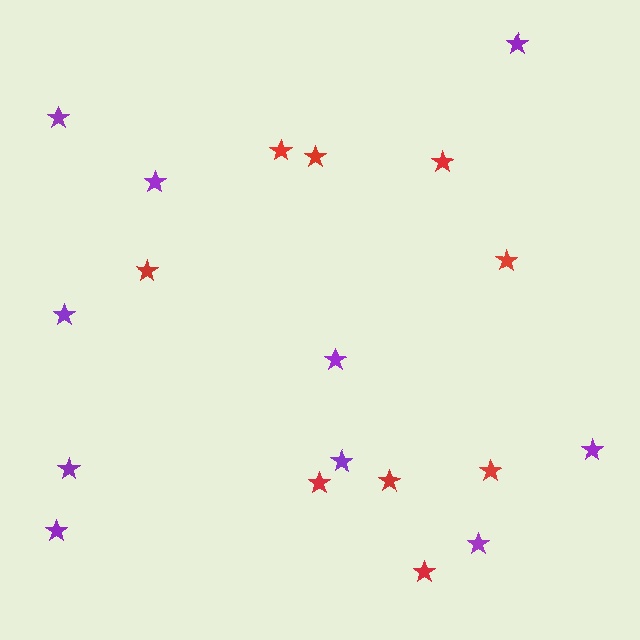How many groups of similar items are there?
There are 2 groups: one group of red stars (9) and one group of purple stars (10).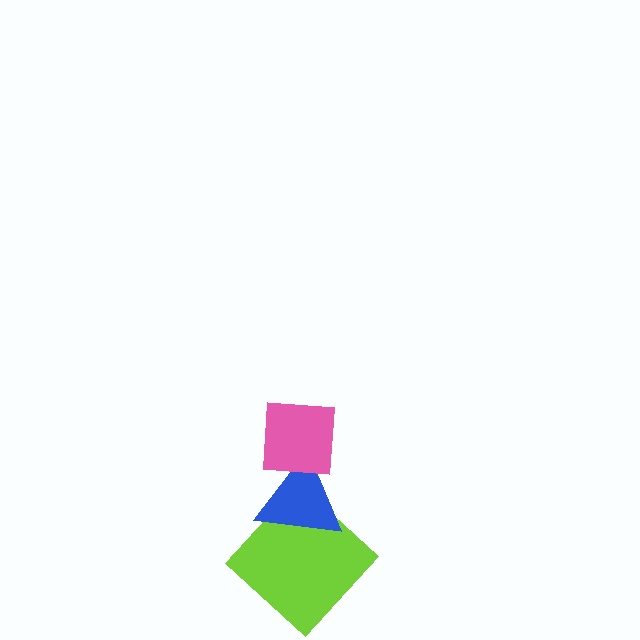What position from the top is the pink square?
The pink square is 1st from the top.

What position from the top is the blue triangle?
The blue triangle is 2nd from the top.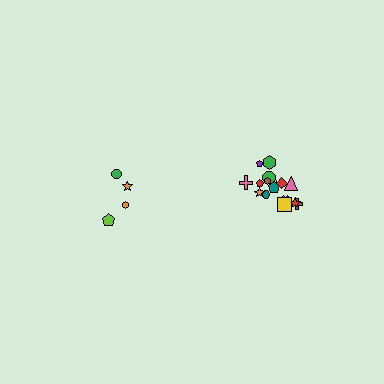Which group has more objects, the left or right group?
The right group.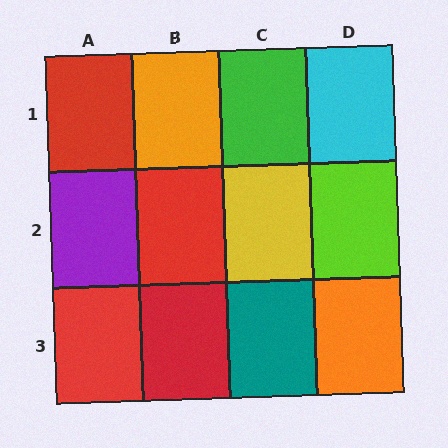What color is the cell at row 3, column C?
Teal.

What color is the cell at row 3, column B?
Red.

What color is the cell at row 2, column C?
Yellow.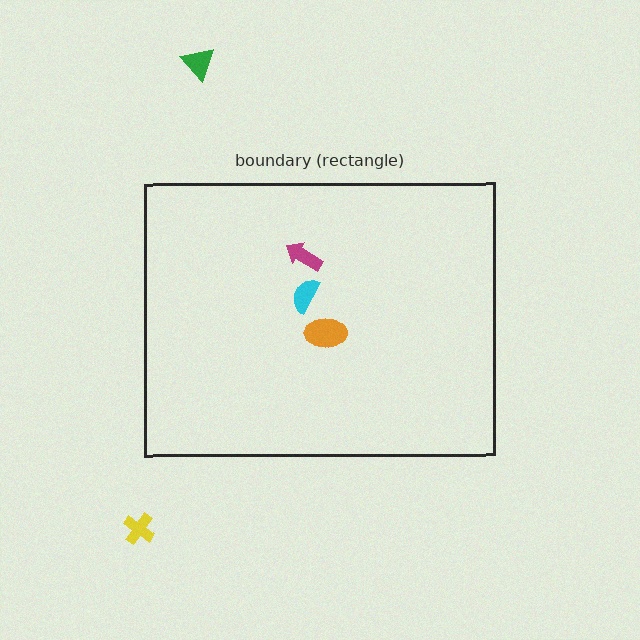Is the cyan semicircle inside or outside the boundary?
Inside.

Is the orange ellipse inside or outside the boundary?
Inside.